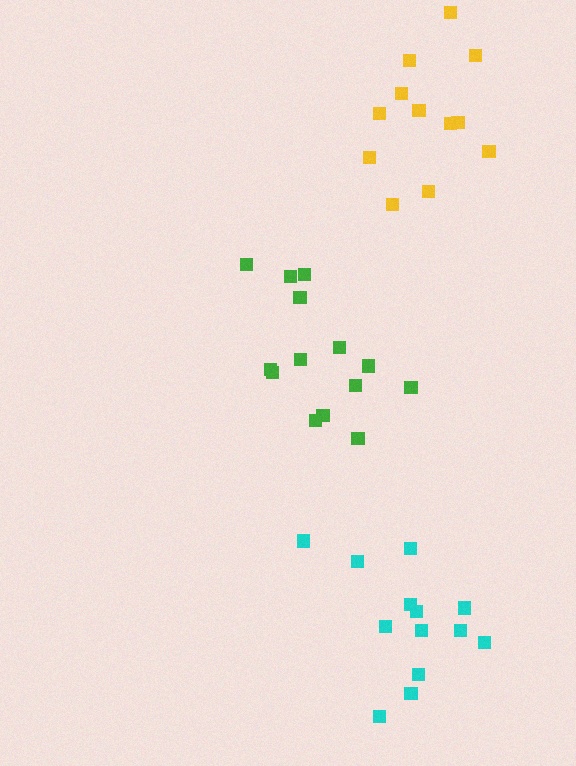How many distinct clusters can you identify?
There are 3 distinct clusters.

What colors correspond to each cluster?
The clusters are colored: cyan, green, yellow.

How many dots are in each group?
Group 1: 13 dots, Group 2: 14 dots, Group 3: 12 dots (39 total).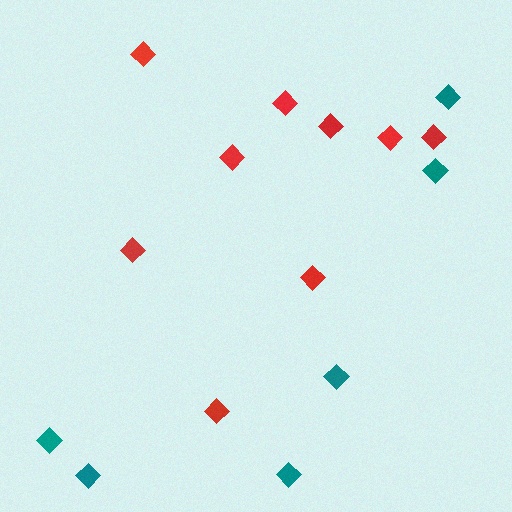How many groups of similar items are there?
There are 2 groups: one group of red diamonds (9) and one group of teal diamonds (6).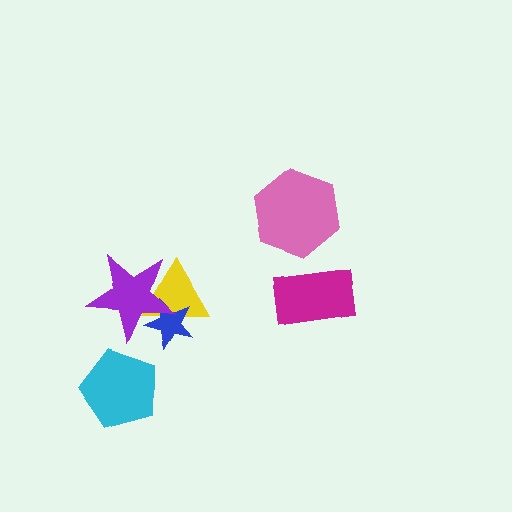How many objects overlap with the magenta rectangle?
0 objects overlap with the magenta rectangle.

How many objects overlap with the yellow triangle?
2 objects overlap with the yellow triangle.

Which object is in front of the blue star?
The purple star is in front of the blue star.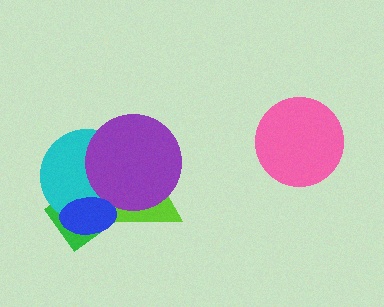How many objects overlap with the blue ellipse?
3 objects overlap with the blue ellipse.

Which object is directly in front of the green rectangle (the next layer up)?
The cyan circle is directly in front of the green rectangle.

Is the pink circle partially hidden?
No, no other shape covers it.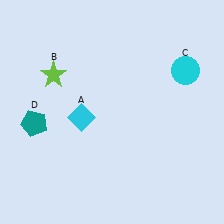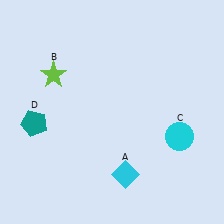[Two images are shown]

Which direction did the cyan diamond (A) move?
The cyan diamond (A) moved down.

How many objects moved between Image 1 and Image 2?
2 objects moved between the two images.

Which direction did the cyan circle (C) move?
The cyan circle (C) moved down.